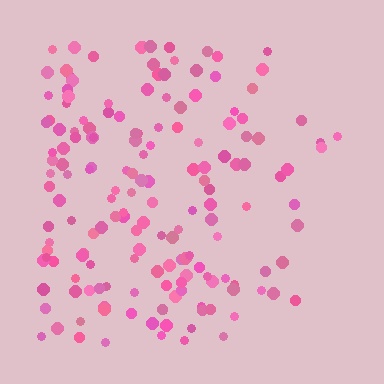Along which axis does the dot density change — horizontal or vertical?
Horizontal.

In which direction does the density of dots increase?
From right to left, with the left side densest.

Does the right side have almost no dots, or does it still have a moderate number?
Still a moderate number, just noticeably fewer than the left.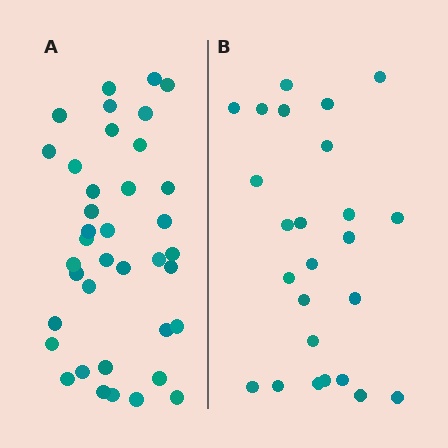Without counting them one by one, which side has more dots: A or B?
Region A (the left region) has more dots.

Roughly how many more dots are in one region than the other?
Region A has approximately 15 more dots than region B.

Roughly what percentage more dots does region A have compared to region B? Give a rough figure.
About 50% more.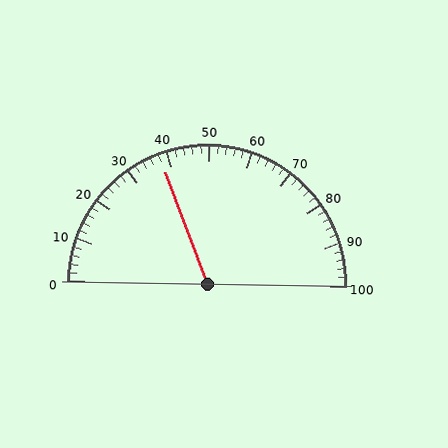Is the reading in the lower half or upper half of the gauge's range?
The reading is in the lower half of the range (0 to 100).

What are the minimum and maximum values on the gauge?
The gauge ranges from 0 to 100.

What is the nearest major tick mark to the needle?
The nearest major tick mark is 40.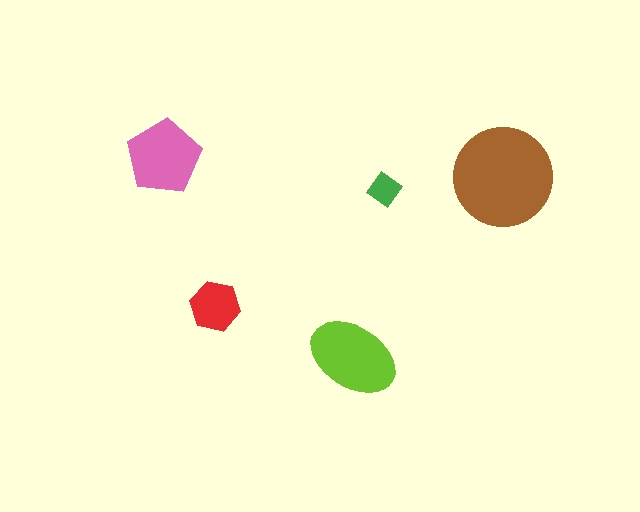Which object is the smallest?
The green diamond.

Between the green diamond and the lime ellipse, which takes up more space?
The lime ellipse.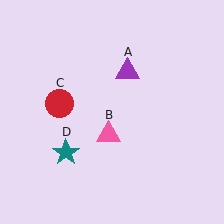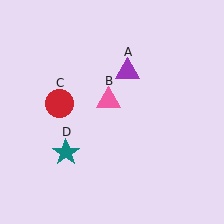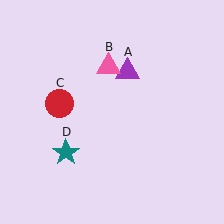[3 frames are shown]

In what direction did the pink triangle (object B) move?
The pink triangle (object B) moved up.